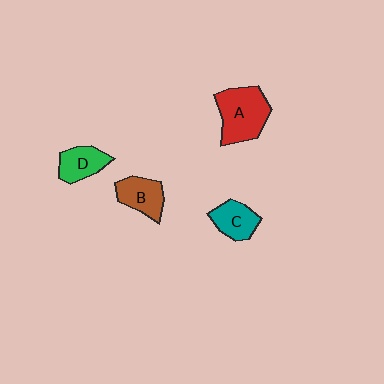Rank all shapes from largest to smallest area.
From largest to smallest: A (red), B (brown), C (teal), D (green).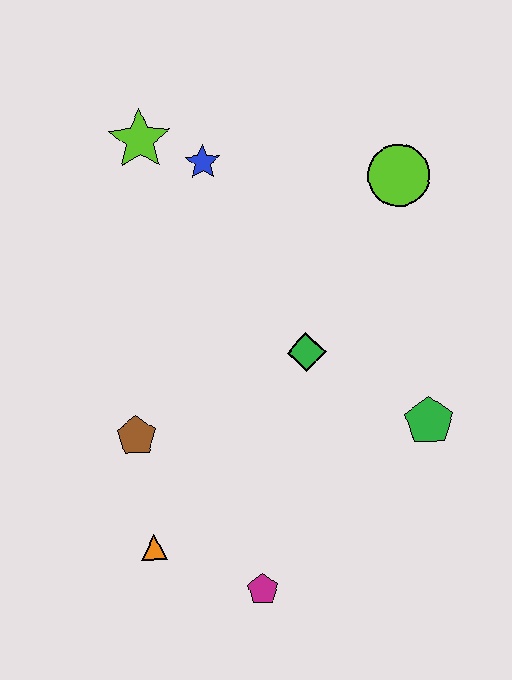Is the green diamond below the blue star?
Yes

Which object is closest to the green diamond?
The green pentagon is closest to the green diamond.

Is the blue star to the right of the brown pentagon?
Yes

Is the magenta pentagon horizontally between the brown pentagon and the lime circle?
Yes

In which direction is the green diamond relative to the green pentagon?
The green diamond is to the left of the green pentagon.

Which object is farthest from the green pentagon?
The lime star is farthest from the green pentagon.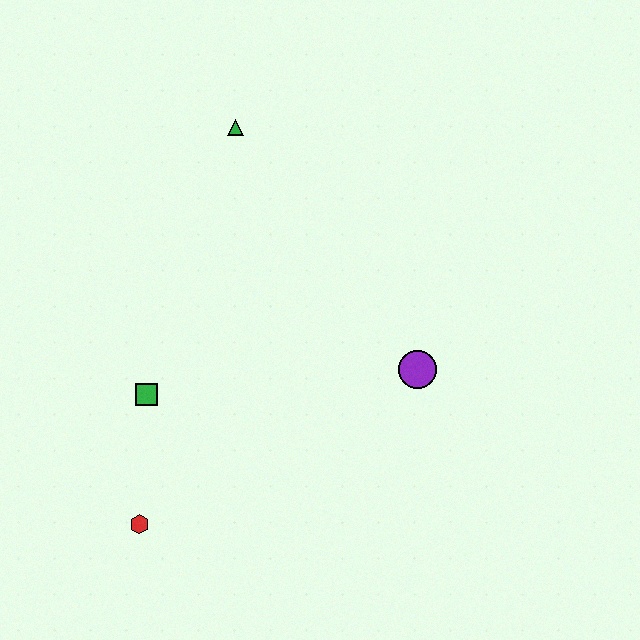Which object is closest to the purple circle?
The green square is closest to the purple circle.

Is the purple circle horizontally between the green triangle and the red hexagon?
No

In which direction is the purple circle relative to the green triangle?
The purple circle is below the green triangle.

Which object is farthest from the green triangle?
The red hexagon is farthest from the green triangle.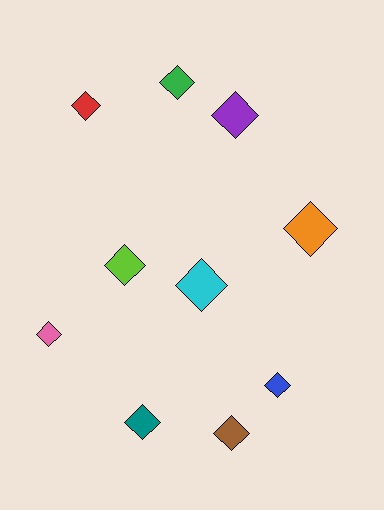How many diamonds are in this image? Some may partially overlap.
There are 10 diamonds.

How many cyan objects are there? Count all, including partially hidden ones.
There is 1 cyan object.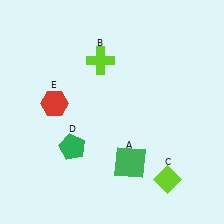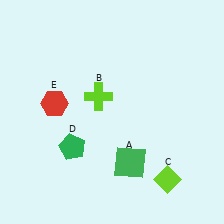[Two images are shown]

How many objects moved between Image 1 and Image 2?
1 object moved between the two images.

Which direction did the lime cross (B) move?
The lime cross (B) moved down.